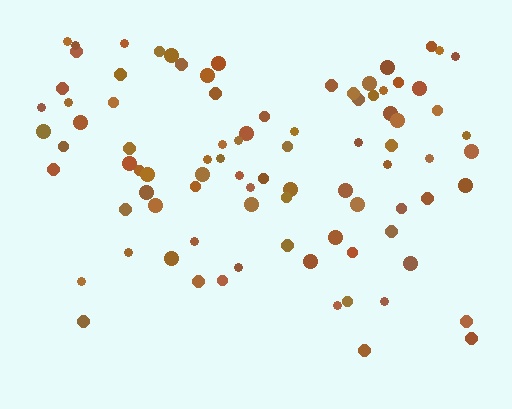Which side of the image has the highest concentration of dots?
The top.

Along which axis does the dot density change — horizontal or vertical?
Vertical.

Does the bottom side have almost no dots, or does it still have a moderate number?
Still a moderate number, just noticeably fewer than the top.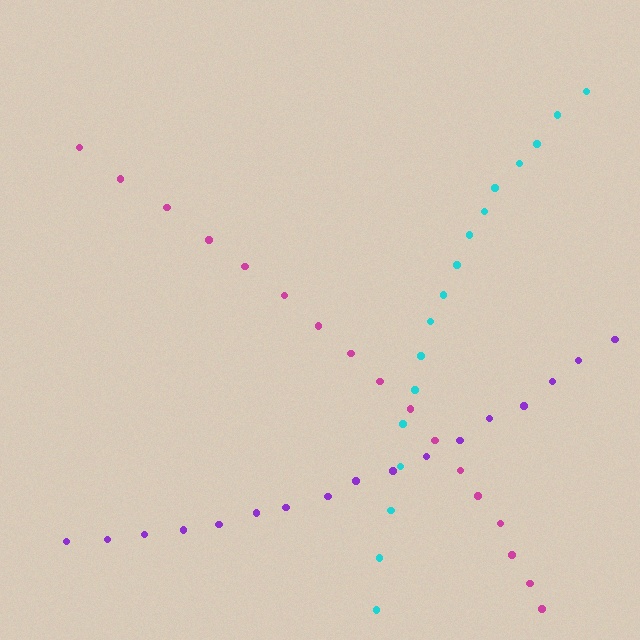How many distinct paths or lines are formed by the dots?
There are 3 distinct paths.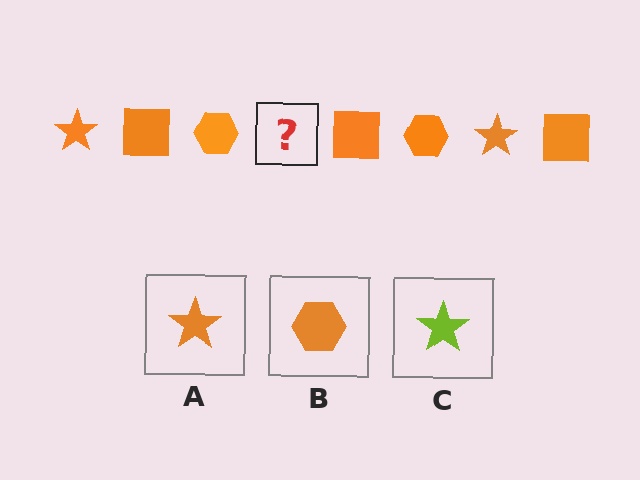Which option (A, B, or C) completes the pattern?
A.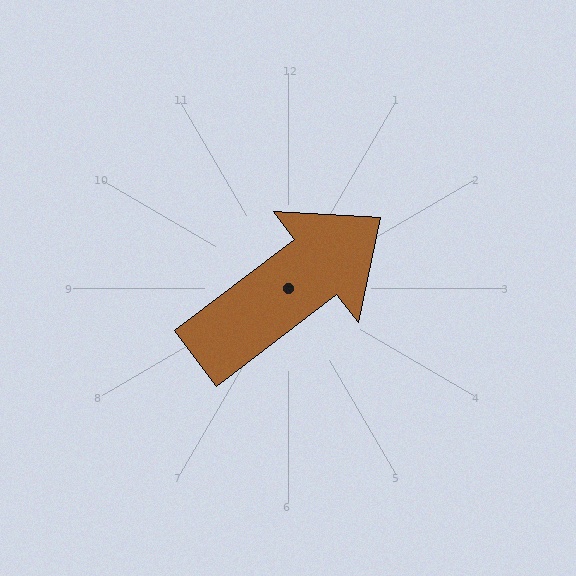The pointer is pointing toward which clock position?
Roughly 2 o'clock.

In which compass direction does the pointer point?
Northeast.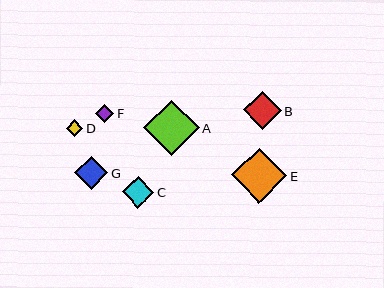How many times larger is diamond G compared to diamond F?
Diamond G is approximately 1.8 times the size of diamond F.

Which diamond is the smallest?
Diamond D is the smallest with a size of approximately 17 pixels.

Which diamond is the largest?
Diamond A is the largest with a size of approximately 55 pixels.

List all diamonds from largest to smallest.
From largest to smallest: A, E, B, G, C, F, D.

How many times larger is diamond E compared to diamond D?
Diamond E is approximately 3.3 times the size of diamond D.